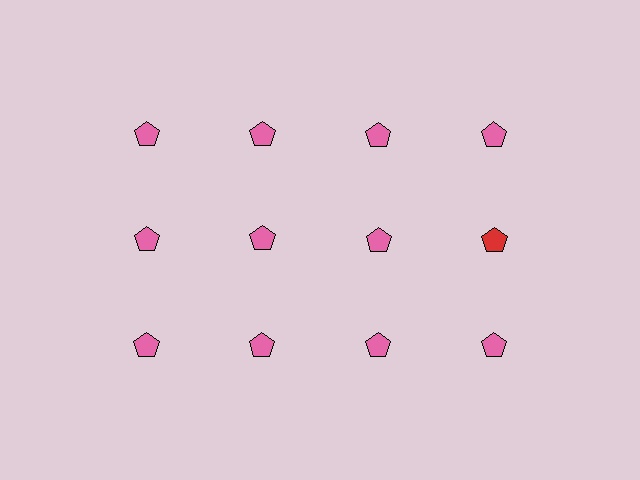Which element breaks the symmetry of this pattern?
The red pentagon in the second row, second from right column breaks the symmetry. All other shapes are pink pentagons.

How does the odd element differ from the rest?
It has a different color: red instead of pink.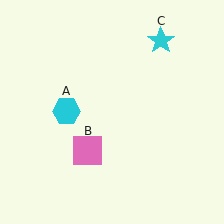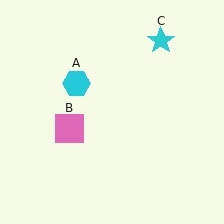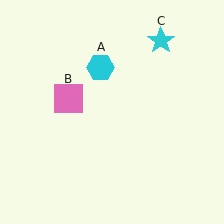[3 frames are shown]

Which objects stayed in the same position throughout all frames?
Cyan star (object C) remained stationary.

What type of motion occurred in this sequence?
The cyan hexagon (object A), pink square (object B) rotated clockwise around the center of the scene.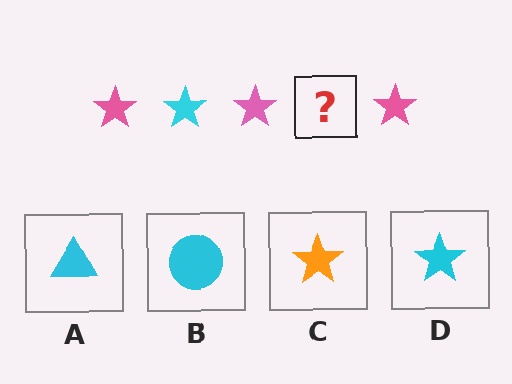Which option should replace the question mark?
Option D.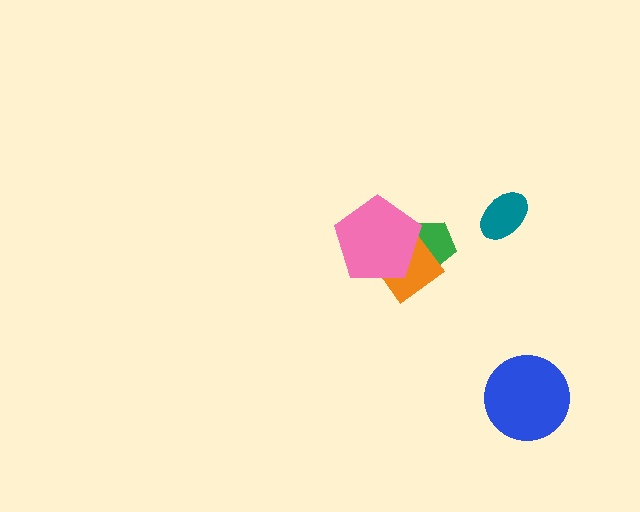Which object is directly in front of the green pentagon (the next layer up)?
The orange diamond is directly in front of the green pentagon.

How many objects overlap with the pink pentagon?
2 objects overlap with the pink pentagon.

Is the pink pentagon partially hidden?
No, no other shape covers it.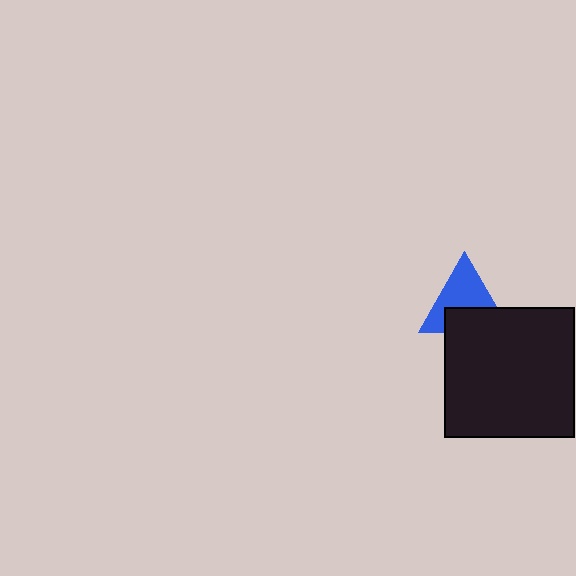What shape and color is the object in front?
The object in front is a black square.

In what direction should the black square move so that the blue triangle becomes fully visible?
The black square should move down. That is the shortest direction to clear the overlap and leave the blue triangle fully visible.